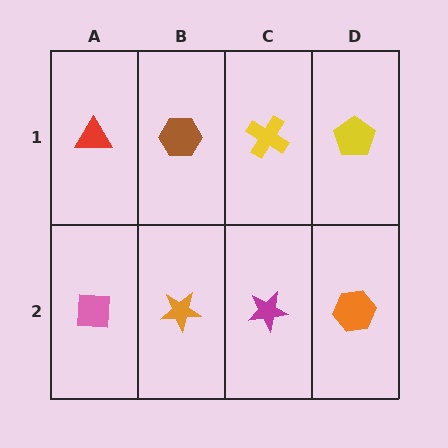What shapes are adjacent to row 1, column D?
An orange hexagon (row 2, column D), a yellow cross (row 1, column C).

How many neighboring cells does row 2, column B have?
3.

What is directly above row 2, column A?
A red triangle.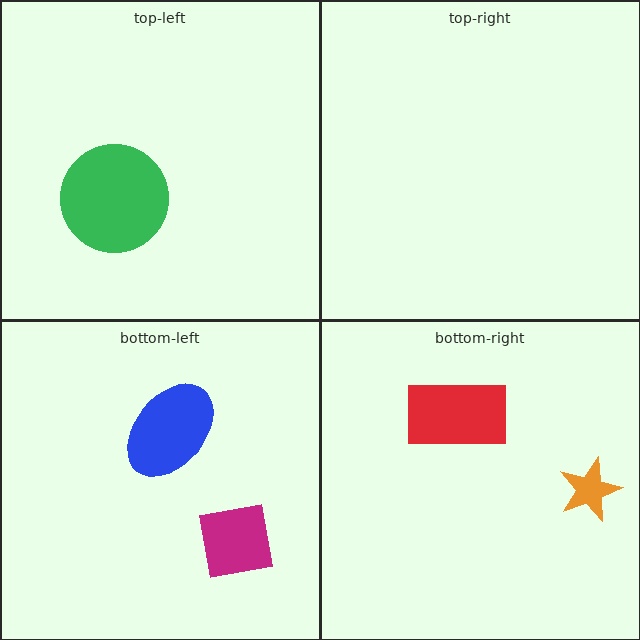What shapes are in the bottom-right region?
The orange star, the red rectangle.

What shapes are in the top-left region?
The green circle.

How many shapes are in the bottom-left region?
2.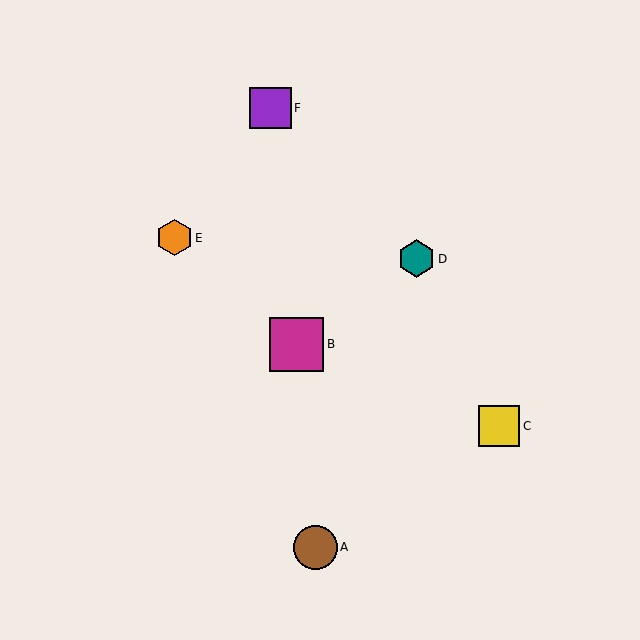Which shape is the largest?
The magenta square (labeled B) is the largest.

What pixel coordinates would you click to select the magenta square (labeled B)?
Click at (297, 344) to select the magenta square B.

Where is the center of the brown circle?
The center of the brown circle is at (315, 547).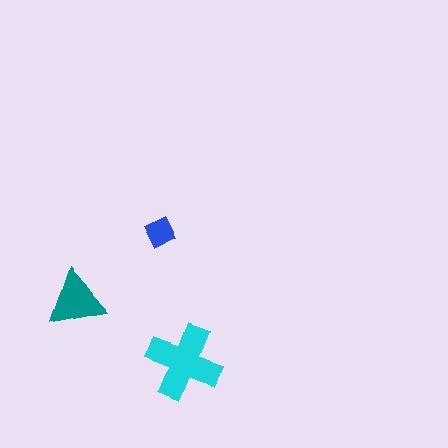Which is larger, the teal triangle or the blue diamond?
The teal triangle.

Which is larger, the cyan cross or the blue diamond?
The cyan cross.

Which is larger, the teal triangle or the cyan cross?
The cyan cross.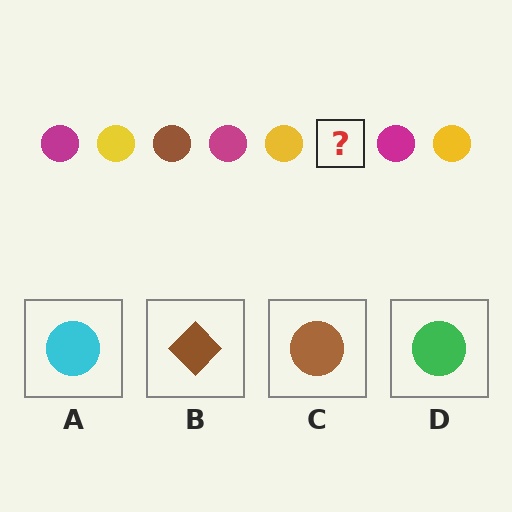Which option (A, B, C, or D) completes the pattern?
C.